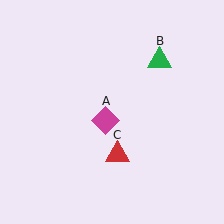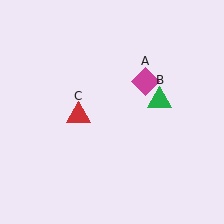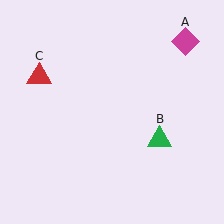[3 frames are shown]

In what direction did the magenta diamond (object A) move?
The magenta diamond (object A) moved up and to the right.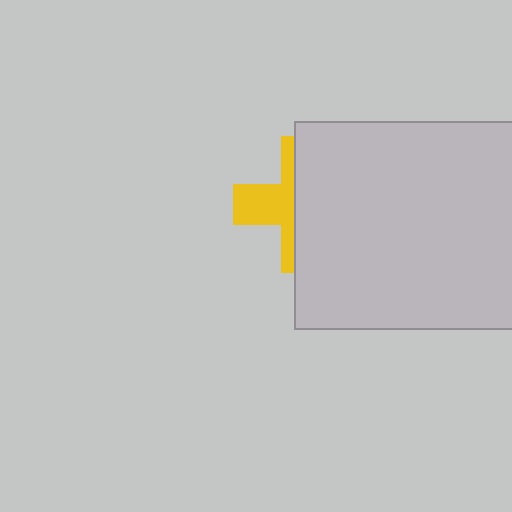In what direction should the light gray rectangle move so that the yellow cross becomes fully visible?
The light gray rectangle should move right. That is the shortest direction to clear the overlap and leave the yellow cross fully visible.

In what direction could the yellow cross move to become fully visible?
The yellow cross could move left. That would shift it out from behind the light gray rectangle entirely.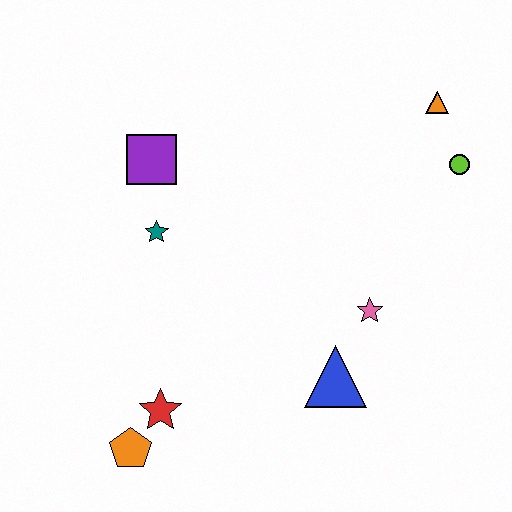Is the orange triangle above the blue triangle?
Yes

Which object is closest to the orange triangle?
The lime circle is closest to the orange triangle.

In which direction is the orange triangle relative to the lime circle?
The orange triangle is above the lime circle.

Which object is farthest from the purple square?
The lime circle is farthest from the purple square.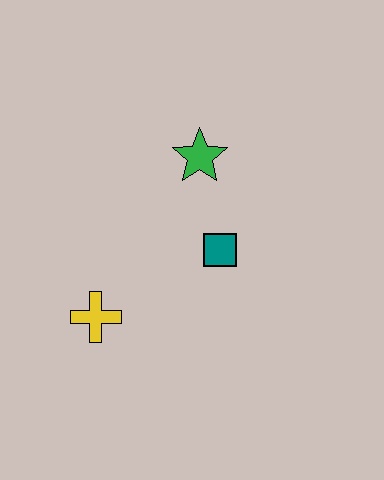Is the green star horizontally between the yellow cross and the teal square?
Yes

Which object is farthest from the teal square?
The yellow cross is farthest from the teal square.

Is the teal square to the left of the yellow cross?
No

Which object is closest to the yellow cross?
The teal square is closest to the yellow cross.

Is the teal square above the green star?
No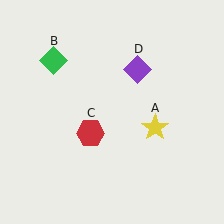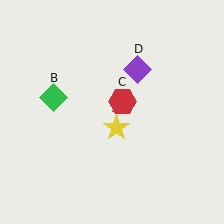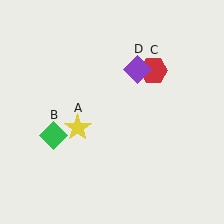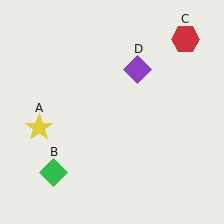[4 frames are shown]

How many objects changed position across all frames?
3 objects changed position: yellow star (object A), green diamond (object B), red hexagon (object C).